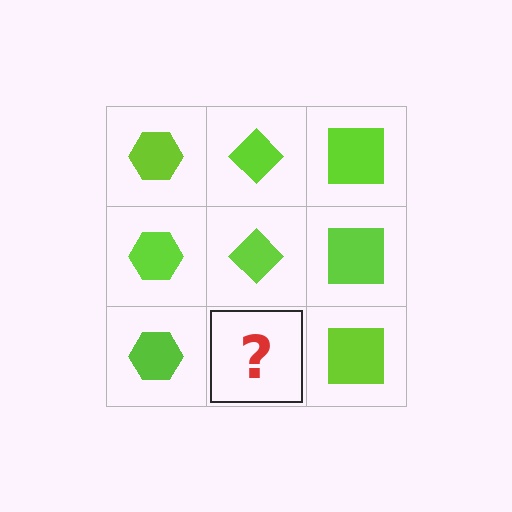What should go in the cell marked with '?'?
The missing cell should contain a lime diamond.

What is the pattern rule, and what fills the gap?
The rule is that each column has a consistent shape. The gap should be filled with a lime diamond.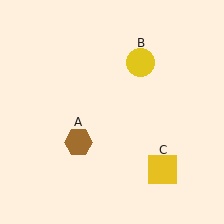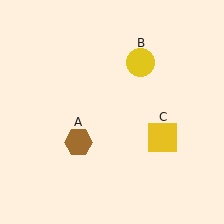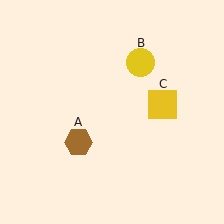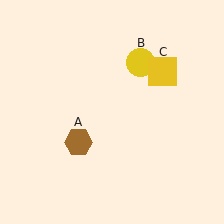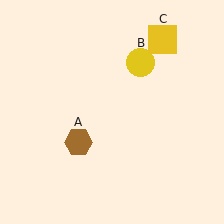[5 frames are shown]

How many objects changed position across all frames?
1 object changed position: yellow square (object C).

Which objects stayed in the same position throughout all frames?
Brown hexagon (object A) and yellow circle (object B) remained stationary.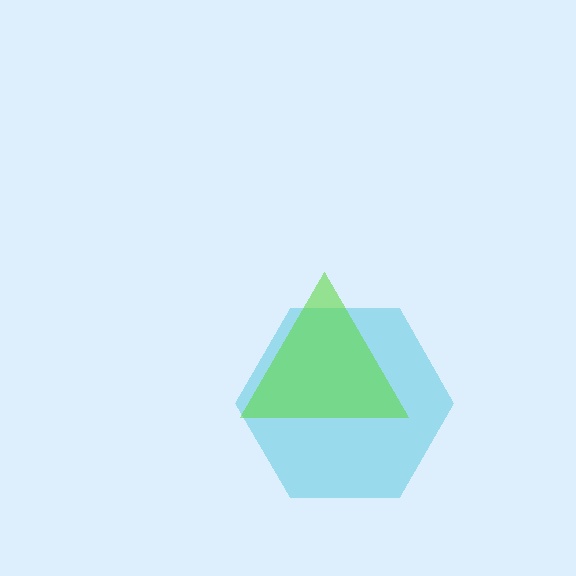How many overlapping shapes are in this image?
There are 2 overlapping shapes in the image.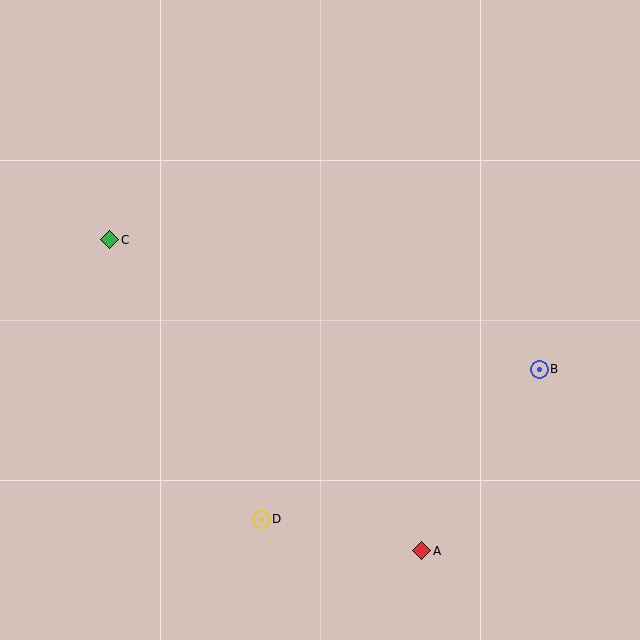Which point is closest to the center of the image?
Point D at (261, 519) is closest to the center.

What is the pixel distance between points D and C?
The distance between D and C is 318 pixels.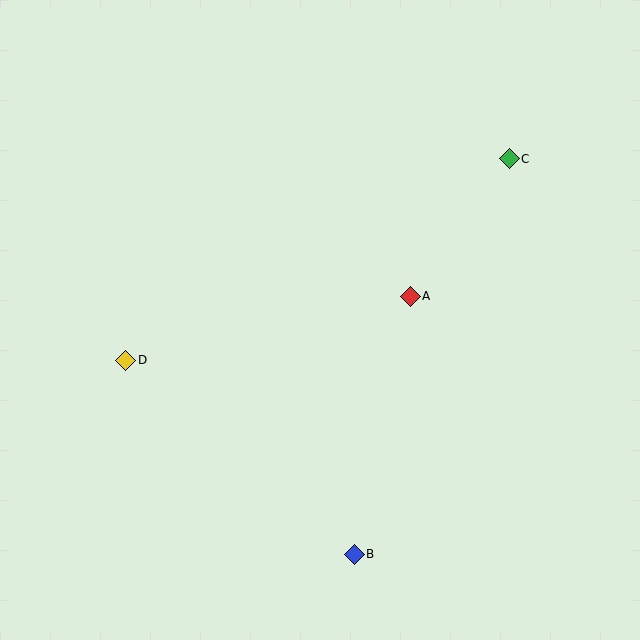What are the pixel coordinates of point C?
Point C is at (509, 159).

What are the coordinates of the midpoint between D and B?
The midpoint between D and B is at (240, 457).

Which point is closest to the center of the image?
Point A at (410, 296) is closest to the center.